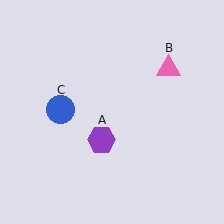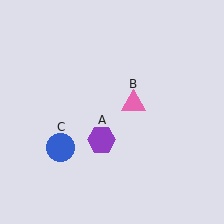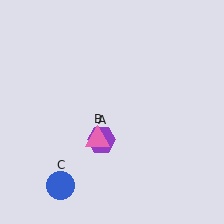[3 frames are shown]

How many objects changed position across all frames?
2 objects changed position: pink triangle (object B), blue circle (object C).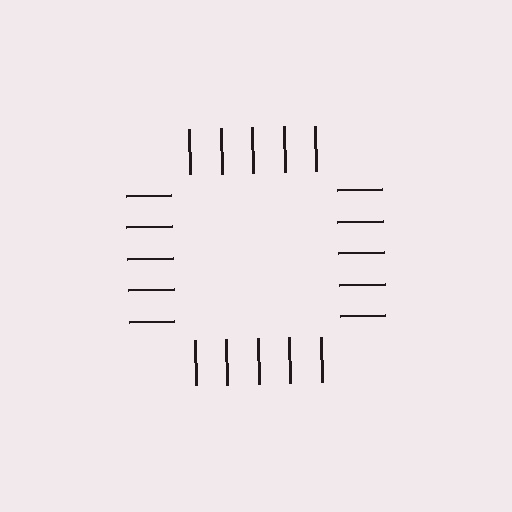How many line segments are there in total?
20 — 5 along each of the 4 edges.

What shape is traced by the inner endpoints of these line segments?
An illusory square — the line segments terminate on its edges but no continuous stroke is drawn.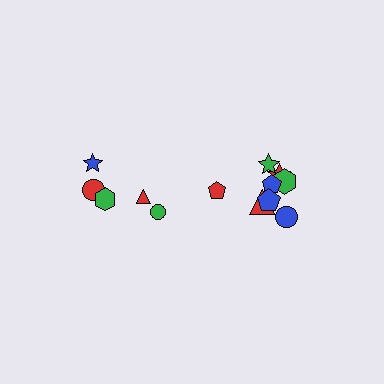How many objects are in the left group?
There are 5 objects.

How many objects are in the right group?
There are 8 objects.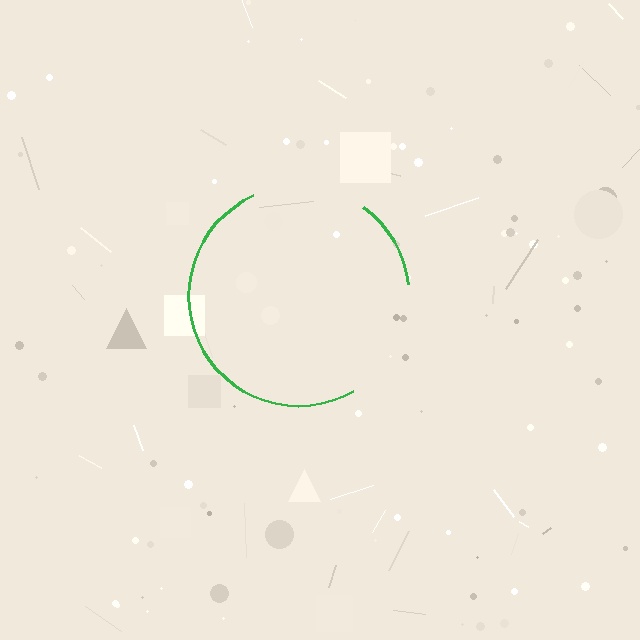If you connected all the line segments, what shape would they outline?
They would outline a circle.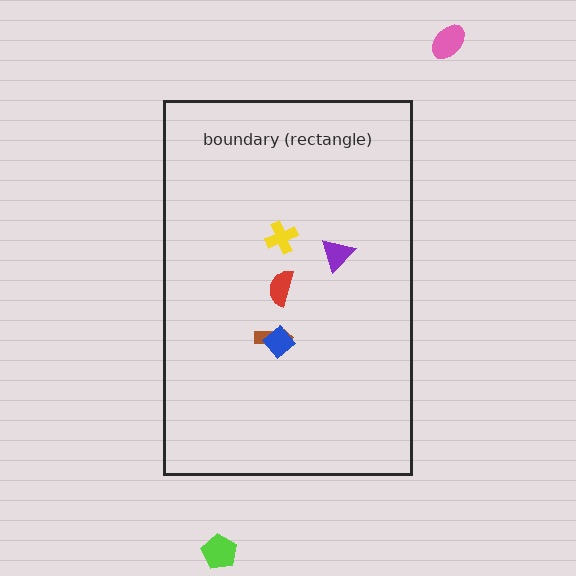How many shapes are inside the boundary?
5 inside, 2 outside.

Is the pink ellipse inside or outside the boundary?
Outside.